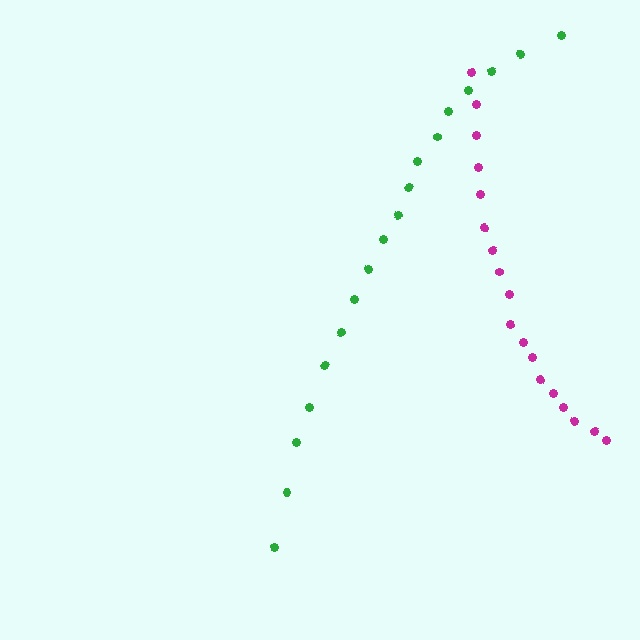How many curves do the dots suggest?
There are 2 distinct paths.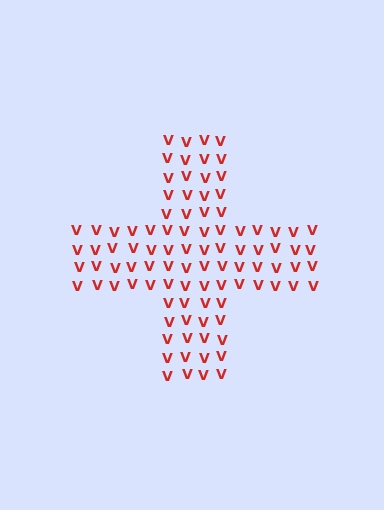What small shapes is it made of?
It is made of small letter V's.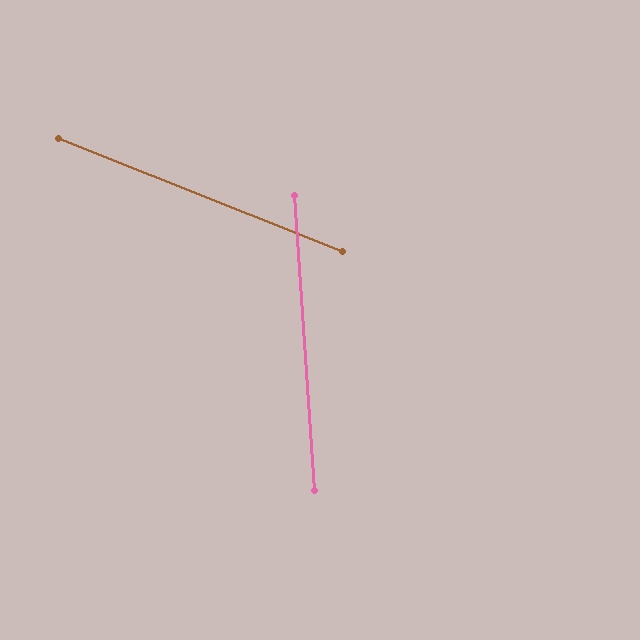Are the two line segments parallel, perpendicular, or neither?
Neither parallel nor perpendicular — they differ by about 64°.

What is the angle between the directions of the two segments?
Approximately 64 degrees.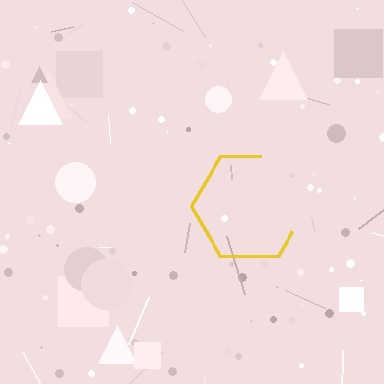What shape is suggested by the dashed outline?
The dashed outline suggests a hexagon.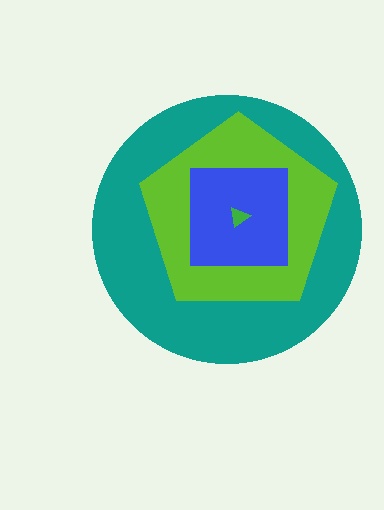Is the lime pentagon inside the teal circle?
Yes.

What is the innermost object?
The green triangle.